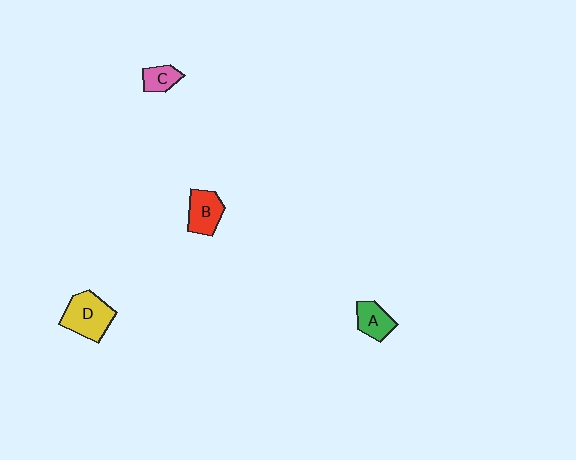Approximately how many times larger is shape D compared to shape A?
Approximately 1.6 times.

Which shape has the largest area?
Shape D (yellow).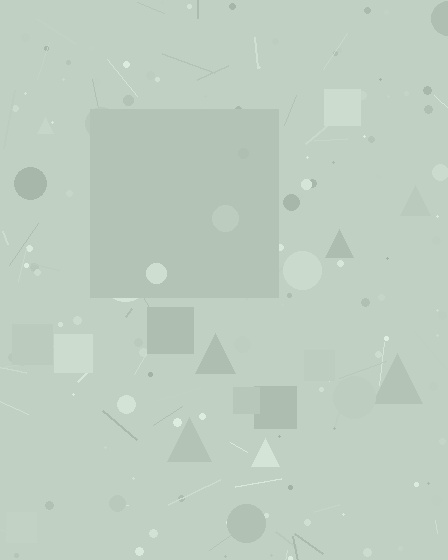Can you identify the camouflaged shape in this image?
The camouflaged shape is a square.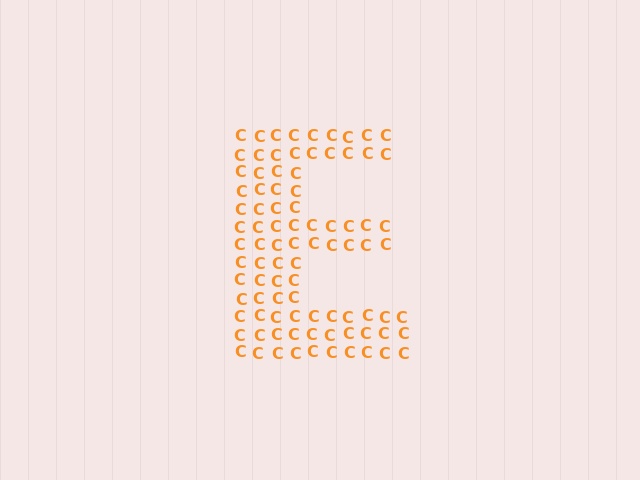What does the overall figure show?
The overall figure shows the letter E.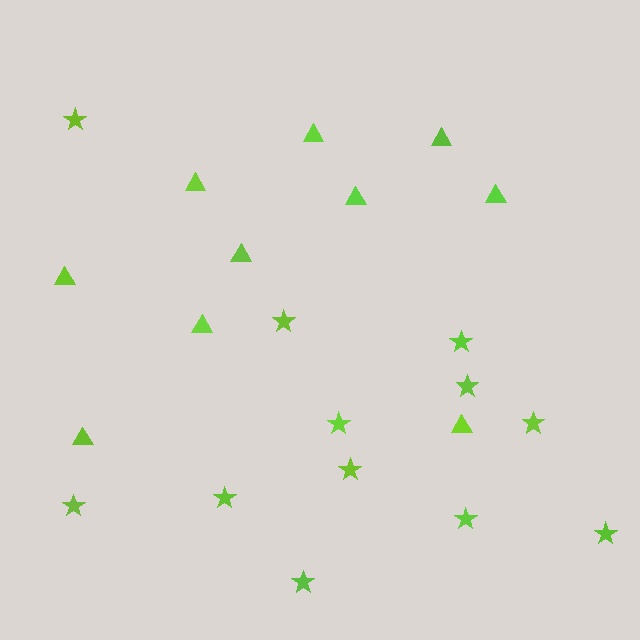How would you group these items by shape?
There are 2 groups: one group of stars (12) and one group of triangles (10).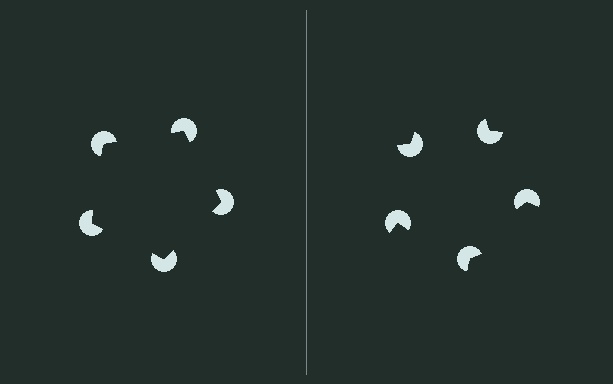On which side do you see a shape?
An illusory pentagon appears on the left side. On the right side the wedge cuts are rotated, so no coherent shape forms.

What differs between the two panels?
The pac-man discs are positioned identically on both sides; only the wedge orientations differ. On the left they align to a pentagon; on the right they are misaligned.